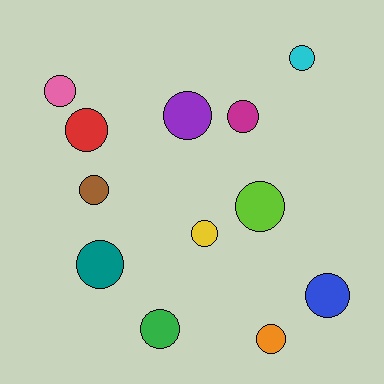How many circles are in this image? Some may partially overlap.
There are 12 circles.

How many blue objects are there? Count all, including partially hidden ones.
There is 1 blue object.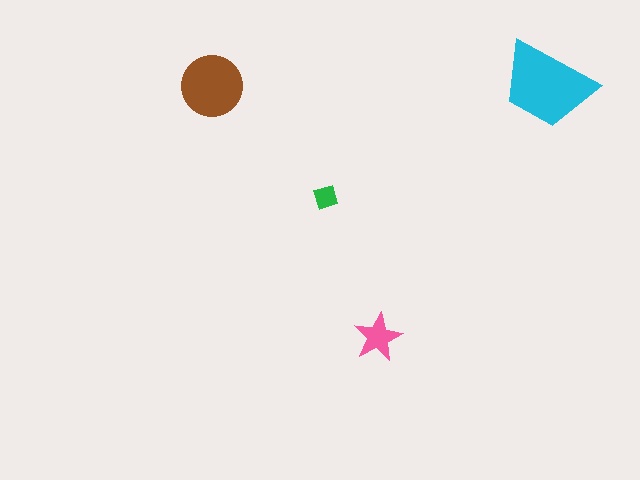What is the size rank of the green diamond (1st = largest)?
4th.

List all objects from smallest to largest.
The green diamond, the pink star, the brown circle, the cyan trapezoid.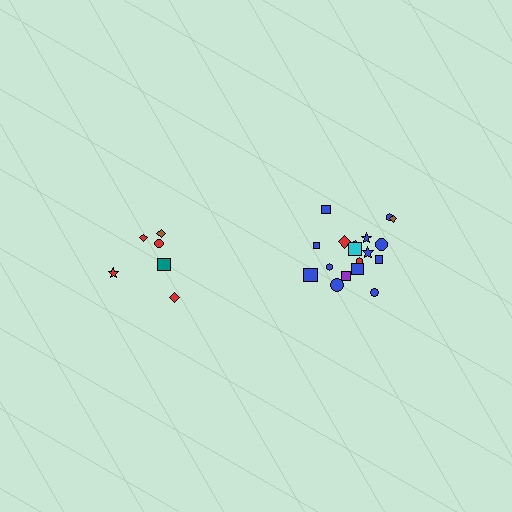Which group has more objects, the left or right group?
The right group.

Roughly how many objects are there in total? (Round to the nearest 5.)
Roughly 25 objects in total.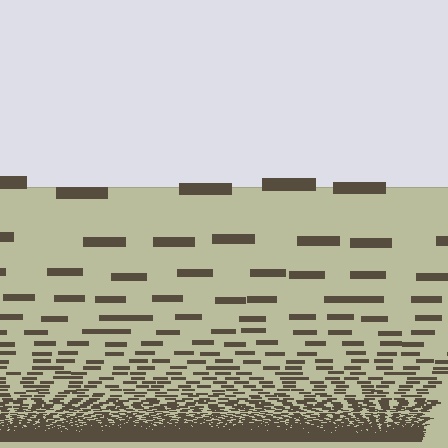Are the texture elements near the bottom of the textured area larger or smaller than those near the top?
Smaller. The gradient is inverted — elements near the bottom are smaller and denser.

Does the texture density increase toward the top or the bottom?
Density increases toward the bottom.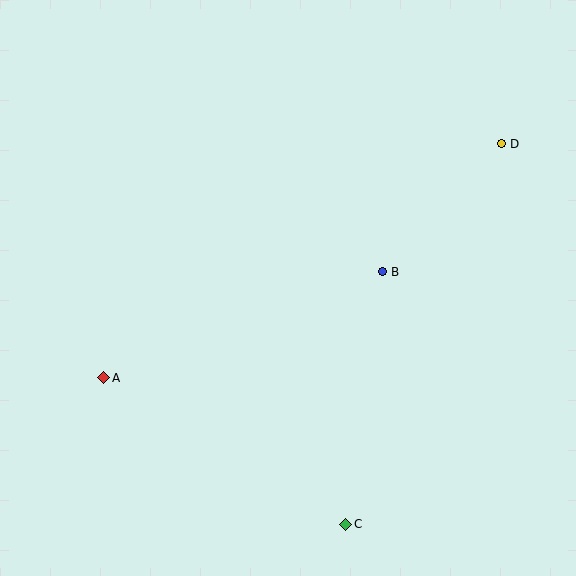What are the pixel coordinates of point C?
Point C is at (346, 524).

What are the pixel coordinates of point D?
Point D is at (502, 144).